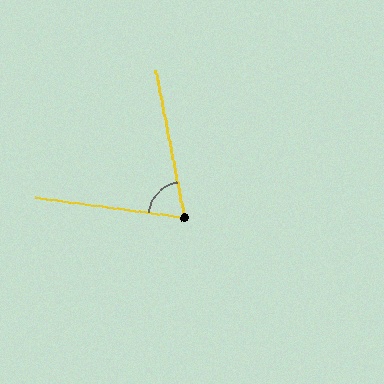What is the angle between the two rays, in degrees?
Approximately 71 degrees.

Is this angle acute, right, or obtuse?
It is acute.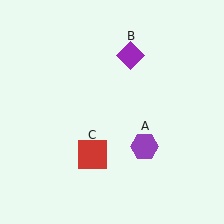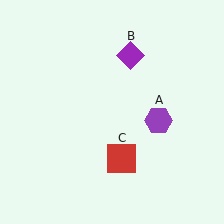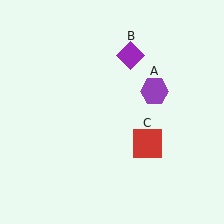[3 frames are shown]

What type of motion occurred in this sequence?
The purple hexagon (object A), red square (object C) rotated counterclockwise around the center of the scene.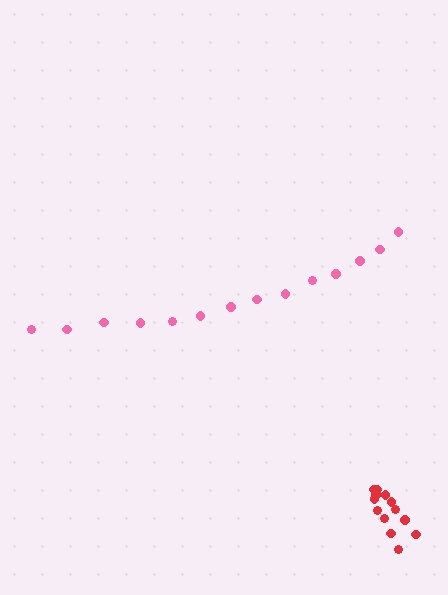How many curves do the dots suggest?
There are 2 distinct paths.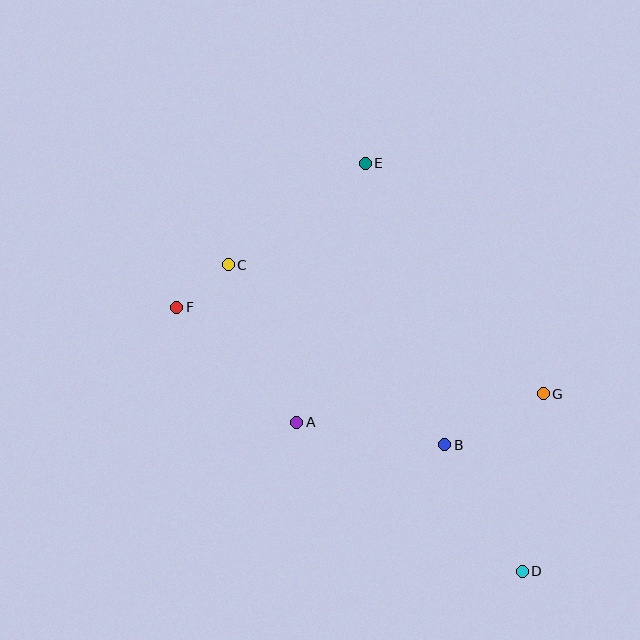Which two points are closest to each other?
Points C and F are closest to each other.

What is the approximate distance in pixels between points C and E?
The distance between C and E is approximately 171 pixels.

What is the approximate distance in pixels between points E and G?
The distance between E and G is approximately 292 pixels.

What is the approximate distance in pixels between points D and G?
The distance between D and G is approximately 179 pixels.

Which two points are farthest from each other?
Points D and E are farthest from each other.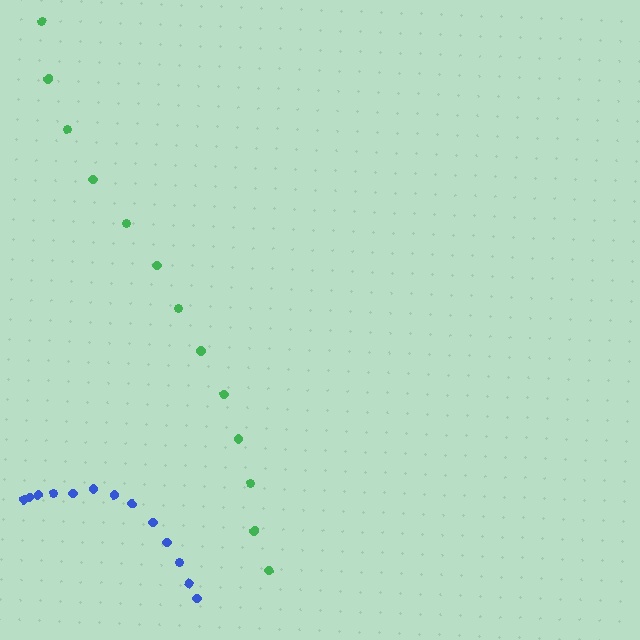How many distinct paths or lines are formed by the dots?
There are 2 distinct paths.